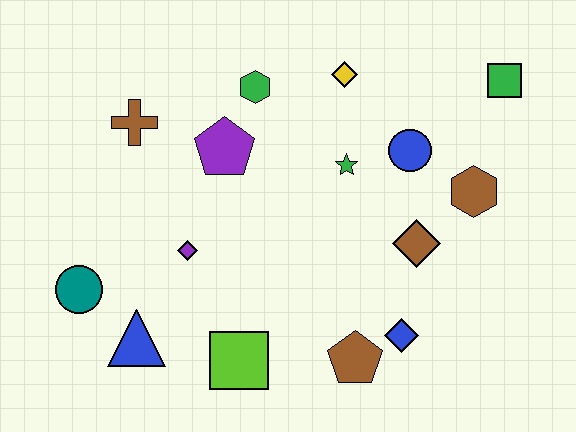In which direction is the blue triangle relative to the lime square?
The blue triangle is to the left of the lime square.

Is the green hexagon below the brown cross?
No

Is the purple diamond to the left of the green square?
Yes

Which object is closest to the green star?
The blue circle is closest to the green star.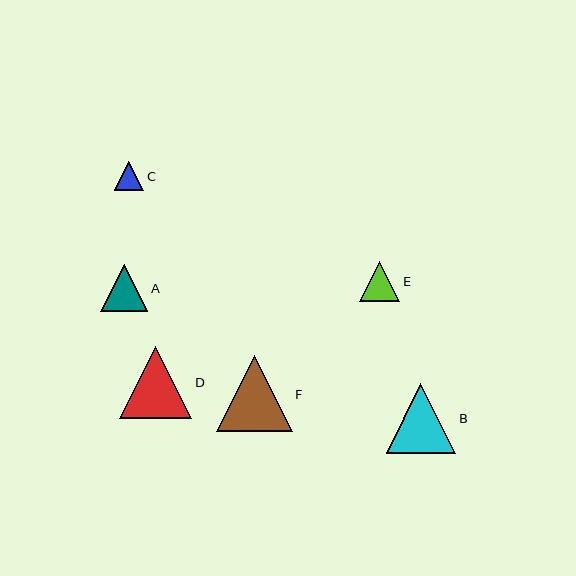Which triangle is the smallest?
Triangle C is the smallest with a size of approximately 30 pixels.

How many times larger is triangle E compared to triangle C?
Triangle E is approximately 1.4 times the size of triangle C.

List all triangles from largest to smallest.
From largest to smallest: F, D, B, A, E, C.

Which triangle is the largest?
Triangle F is the largest with a size of approximately 76 pixels.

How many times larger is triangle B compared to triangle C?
Triangle B is approximately 2.3 times the size of triangle C.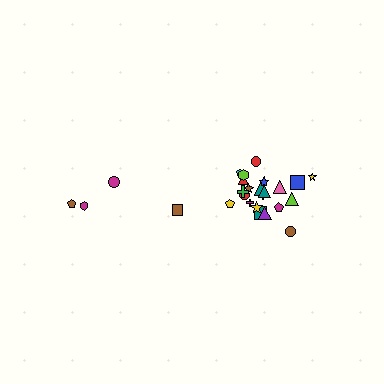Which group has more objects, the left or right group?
The right group.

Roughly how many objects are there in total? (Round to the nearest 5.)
Roughly 25 objects in total.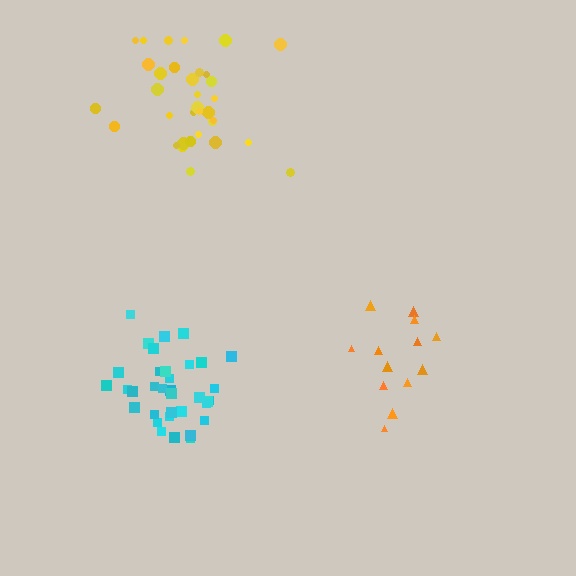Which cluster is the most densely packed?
Cyan.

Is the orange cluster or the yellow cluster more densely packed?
Yellow.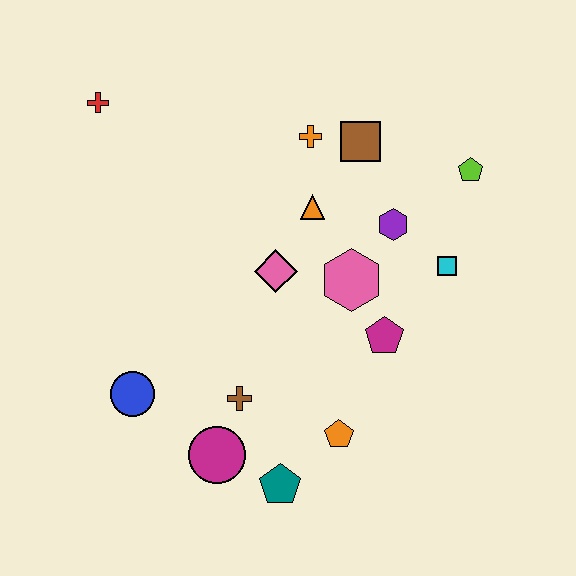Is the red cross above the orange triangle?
Yes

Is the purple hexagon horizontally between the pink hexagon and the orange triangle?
No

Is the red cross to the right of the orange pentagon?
No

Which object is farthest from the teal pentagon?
The red cross is farthest from the teal pentagon.